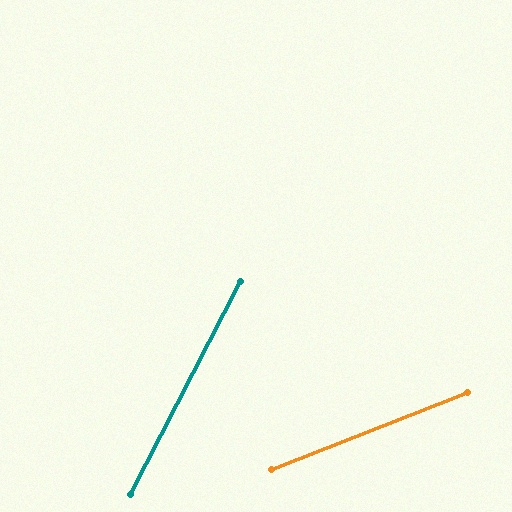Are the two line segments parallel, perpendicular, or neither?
Neither parallel nor perpendicular — they differ by about 41°.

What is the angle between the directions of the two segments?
Approximately 41 degrees.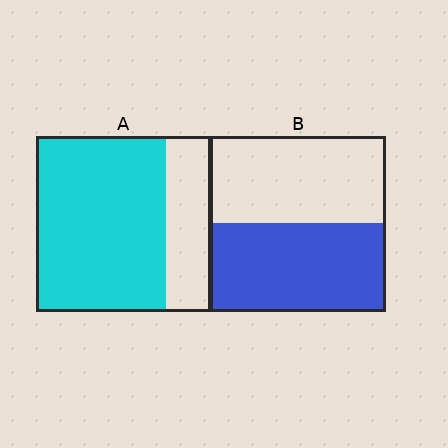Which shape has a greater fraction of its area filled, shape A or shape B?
Shape A.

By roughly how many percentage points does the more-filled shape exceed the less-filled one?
By roughly 25 percentage points (A over B).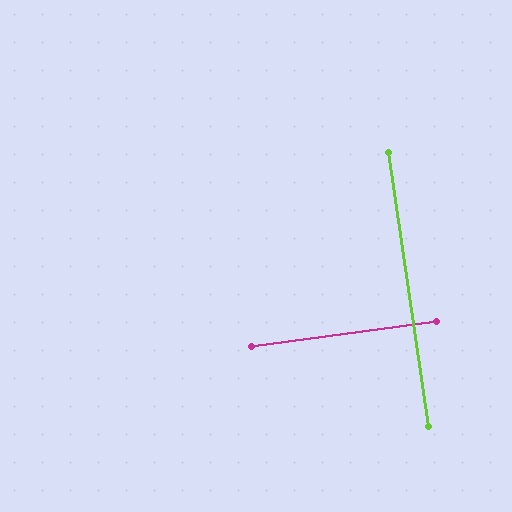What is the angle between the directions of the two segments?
Approximately 89 degrees.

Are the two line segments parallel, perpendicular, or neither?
Perpendicular — they meet at approximately 89°.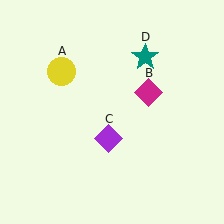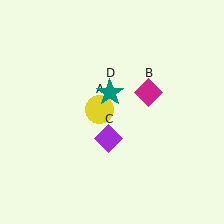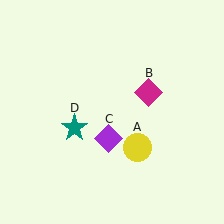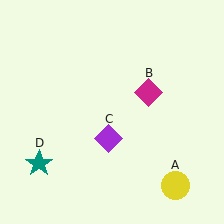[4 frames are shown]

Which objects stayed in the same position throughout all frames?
Magenta diamond (object B) and purple diamond (object C) remained stationary.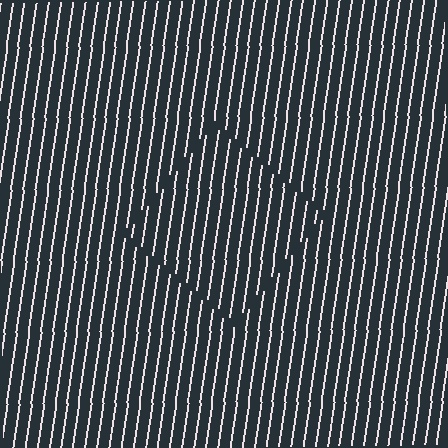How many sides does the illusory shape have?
4 sides — the line-ends trace a square.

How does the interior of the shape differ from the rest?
The interior of the shape contains the same grating, shifted by half a period — the contour is defined by the phase discontinuity where line-ends from the inner and outer gratings abut.